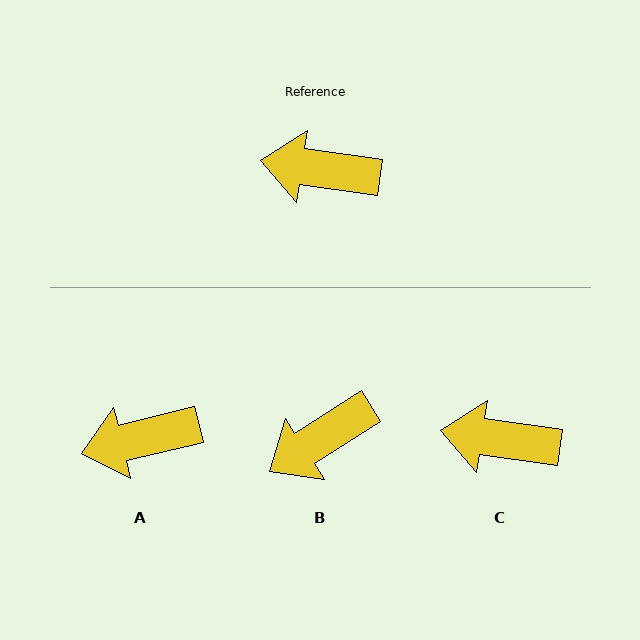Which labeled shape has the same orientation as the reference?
C.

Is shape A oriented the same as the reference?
No, it is off by about 22 degrees.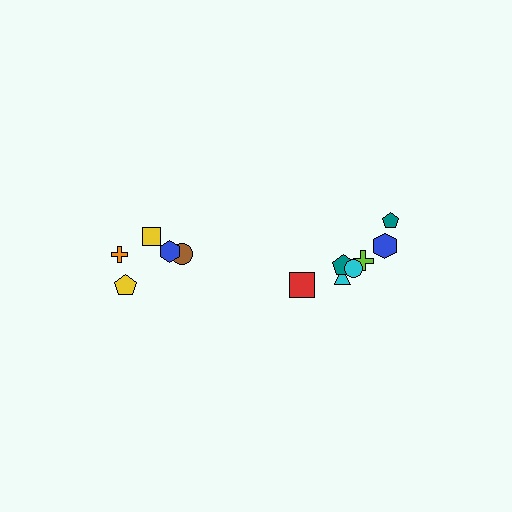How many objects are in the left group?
There are 5 objects.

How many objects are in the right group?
There are 7 objects.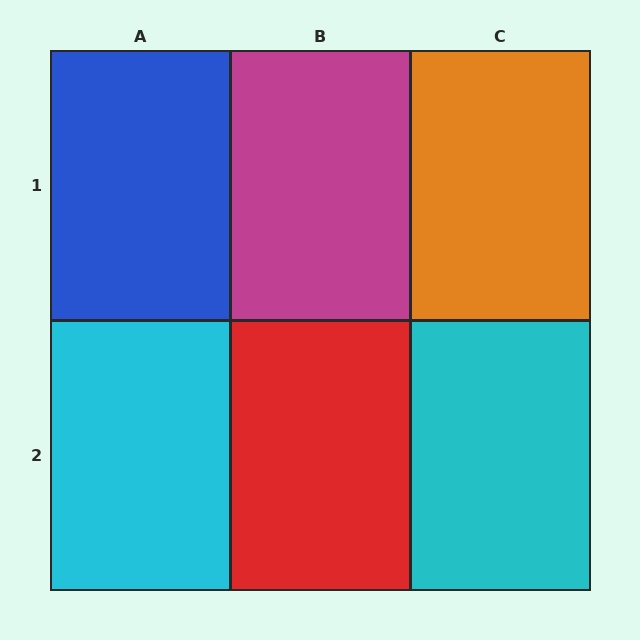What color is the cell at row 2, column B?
Red.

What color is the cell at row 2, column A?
Cyan.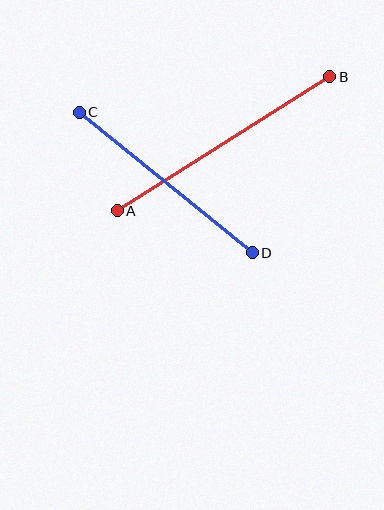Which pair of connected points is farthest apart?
Points A and B are farthest apart.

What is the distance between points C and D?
The distance is approximately 223 pixels.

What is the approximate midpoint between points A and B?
The midpoint is at approximately (224, 144) pixels.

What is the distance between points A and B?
The distance is approximately 251 pixels.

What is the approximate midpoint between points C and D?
The midpoint is at approximately (166, 183) pixels.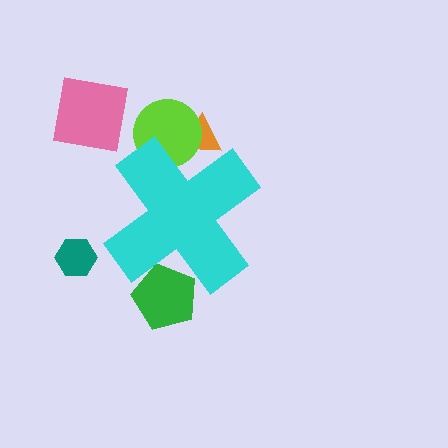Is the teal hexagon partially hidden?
No, the teal hexagon is fully visible.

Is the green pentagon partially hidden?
Yes, the green pentagon is partially hidden behind the cyan cross.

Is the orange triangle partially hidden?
Yes, the orange triangle is partially hidden behind the cyan cross.